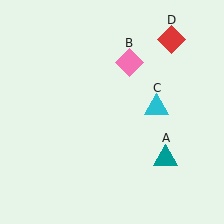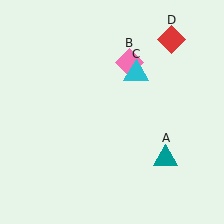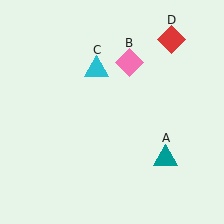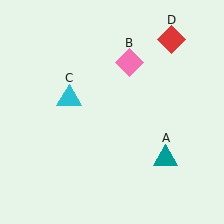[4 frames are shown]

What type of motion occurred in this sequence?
The cyan triangle (object C) rotated counterclockwise around the center of the scene.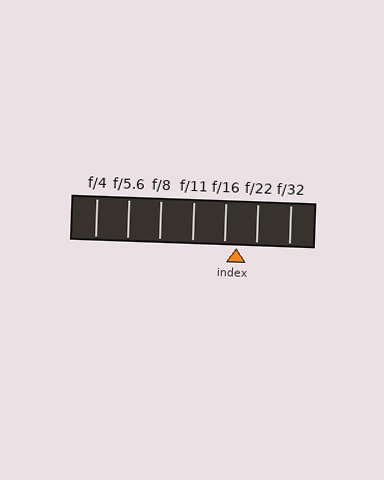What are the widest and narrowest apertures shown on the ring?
The widest aperture shown is f/4 and the narrowest is f/32.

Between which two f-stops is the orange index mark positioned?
The index mark is between f/16 and f/22.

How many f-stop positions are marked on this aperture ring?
There are 7 f-stop positions marked.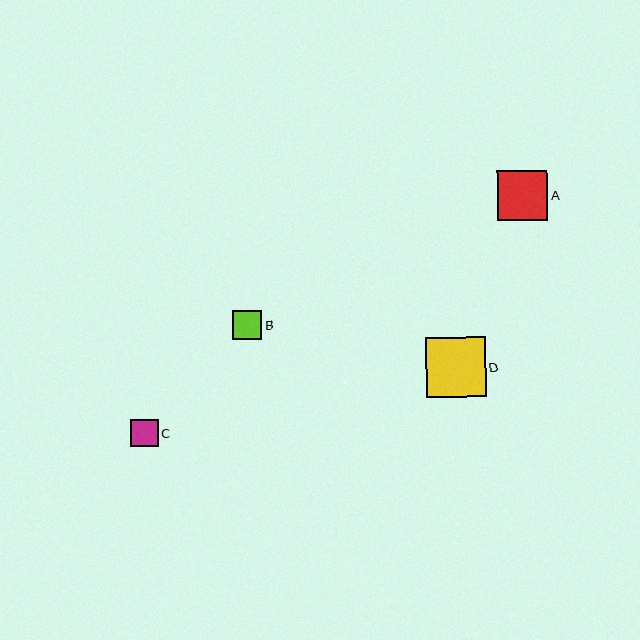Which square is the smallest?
Square C is the smallest with a size of approximately 27 pixels.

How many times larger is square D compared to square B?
Square D is approximately 2.1 times the size of square B.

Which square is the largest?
Square D is the largest with a size of approximately 60 pixels.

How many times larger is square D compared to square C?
Square D is approximately 2.2 times the size of square C.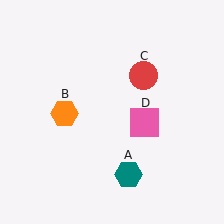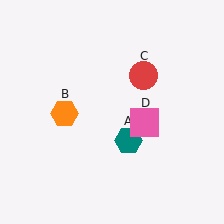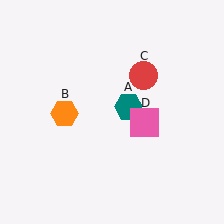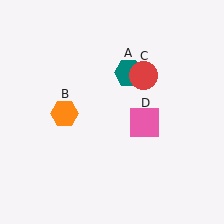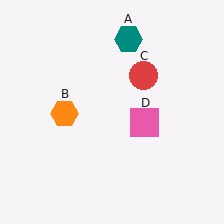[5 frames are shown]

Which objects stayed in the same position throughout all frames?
Orange hexagon (object B) and red circle (object C) and pink square (object D) remained stationary.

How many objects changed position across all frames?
1 object changed position: teal hexagon (object A).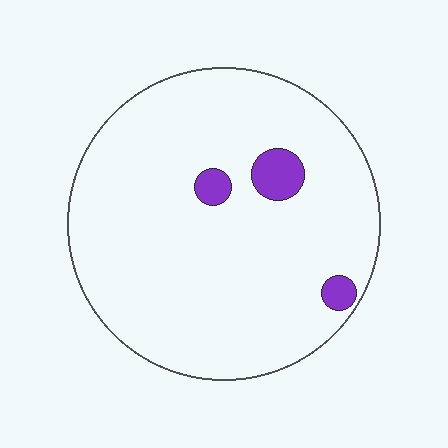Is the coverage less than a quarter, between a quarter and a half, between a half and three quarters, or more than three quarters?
Less than a quarter.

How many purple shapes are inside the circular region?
3.